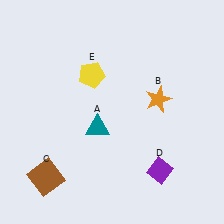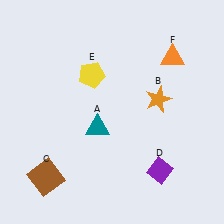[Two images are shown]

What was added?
An orange triangle (F) was added in Image 2.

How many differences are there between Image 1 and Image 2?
There is 1 difference between the two images.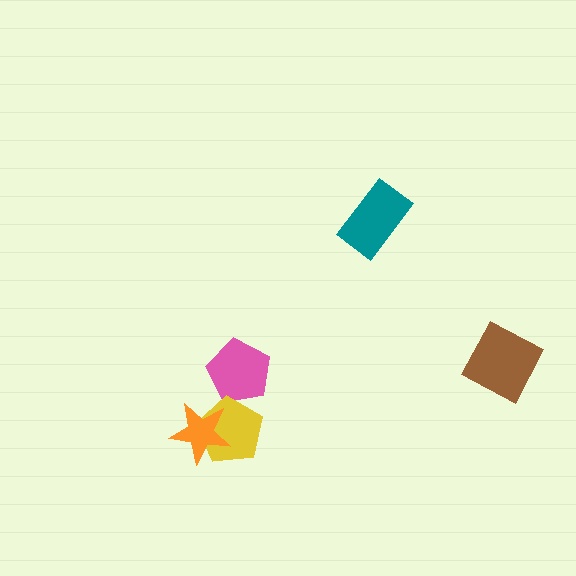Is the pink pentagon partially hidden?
Yes, it is partially covered by another shape.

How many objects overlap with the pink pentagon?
1 object overlaps with the pink pentagon.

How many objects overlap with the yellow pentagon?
2 objects overlap with the yellow pentagon.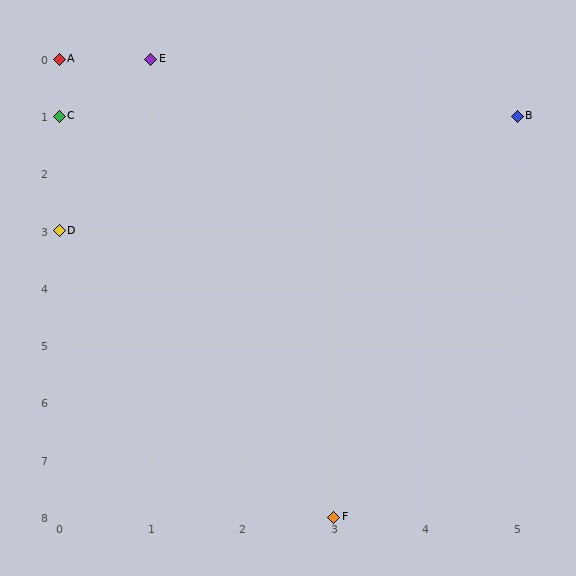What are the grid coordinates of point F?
Point F is at grid coordinates (3, 8).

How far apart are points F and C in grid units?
Points F and C are 3 columns and 7 rows apart (about 7.6 grid units diagonally).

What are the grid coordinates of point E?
Point E is at grid coordinates (1, 0).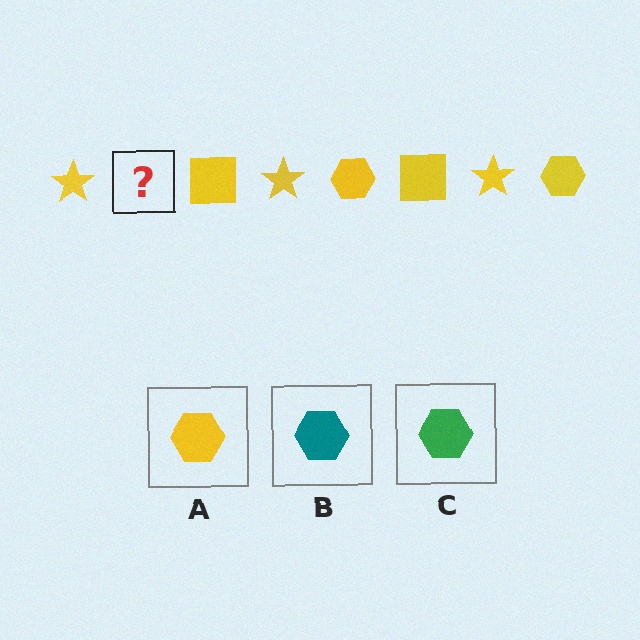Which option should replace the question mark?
Option A.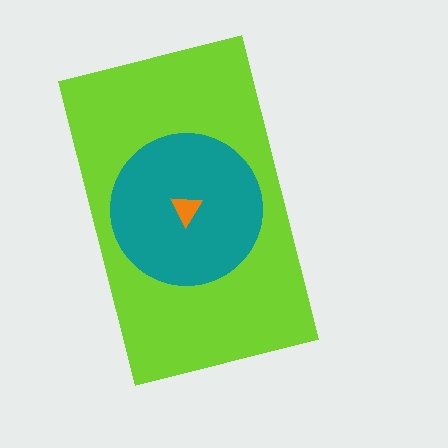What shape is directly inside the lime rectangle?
The teal circle.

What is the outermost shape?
The lime rectangle.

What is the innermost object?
The orange triangle.